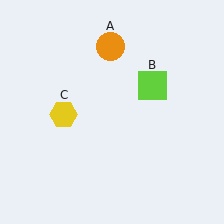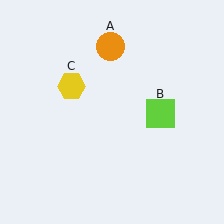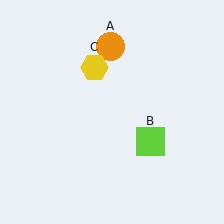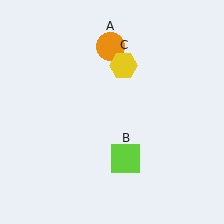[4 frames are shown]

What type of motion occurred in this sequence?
The lime square (object B), yellow hexagon (object C) rotated clockwise around the center of the scene.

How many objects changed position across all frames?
2 objects changed position: lime square (object B), yellow hexagon (object C).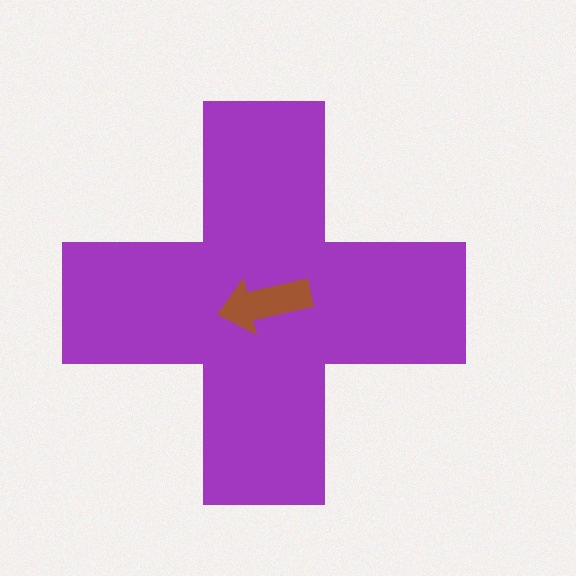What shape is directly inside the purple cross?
The brown arrow.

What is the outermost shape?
The purple cross.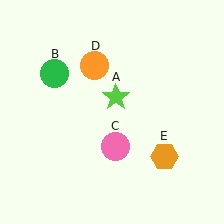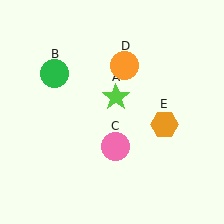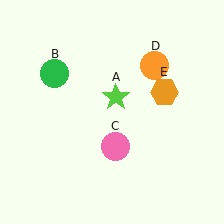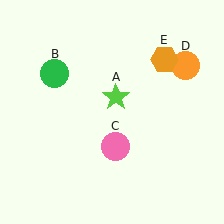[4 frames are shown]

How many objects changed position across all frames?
2 objects changed position: orange circle (object D), orange hexagon (object E).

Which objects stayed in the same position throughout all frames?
Lime star (object A) and green circle (object B) and pink circle (object C) remained stationary.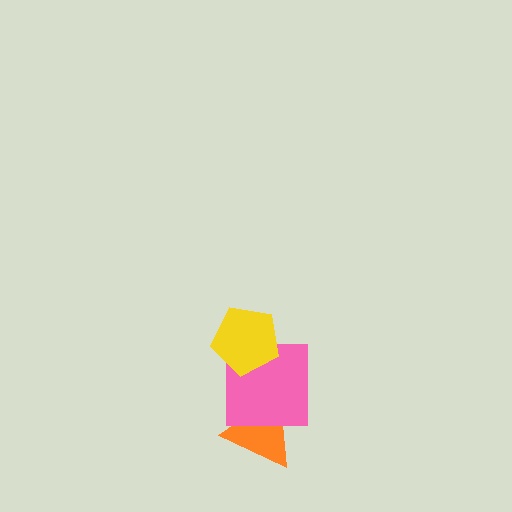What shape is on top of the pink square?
The yellow pentagon is on top of the pink square.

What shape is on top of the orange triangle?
The pink square is on top of the orange triangle.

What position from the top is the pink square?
The pink square is 2nd from the top.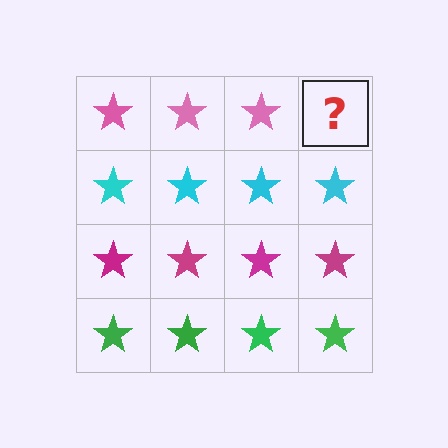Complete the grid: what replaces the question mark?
The question mark should be replaced with a pink star.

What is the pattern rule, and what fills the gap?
The rule is that each row has a consistent color. The gap should be filled with a pink star.